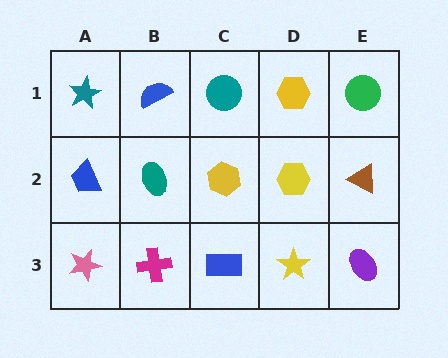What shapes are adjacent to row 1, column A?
A blue trapezoid (row 2, column A), a blue semicircle (row 1, column B).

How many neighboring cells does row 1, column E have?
2.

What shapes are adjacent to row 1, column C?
A yellow hexagon (row 2, column C), a blue semicircle (row 1, column B), a yellow hexagon (row 1, column D).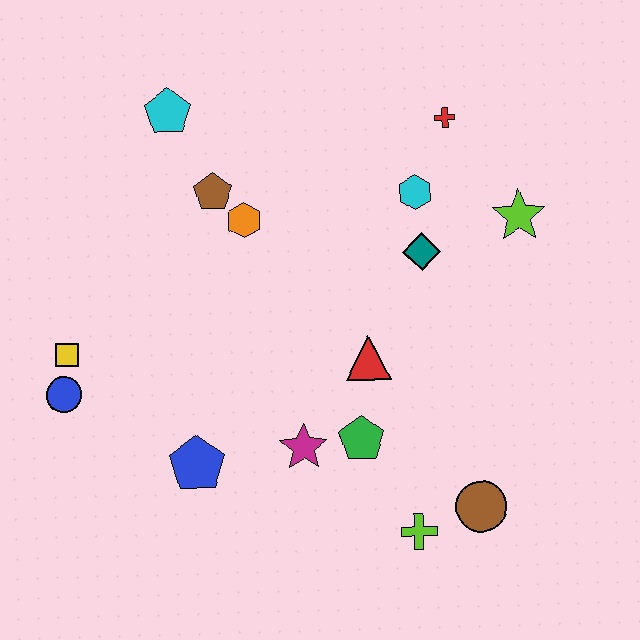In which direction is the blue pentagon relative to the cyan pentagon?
The blue pentagon is below the cyan pentagon.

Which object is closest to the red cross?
The cyan hexagon is closest to the red cross.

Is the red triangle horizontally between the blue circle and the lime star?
Yes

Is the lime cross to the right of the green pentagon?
Yes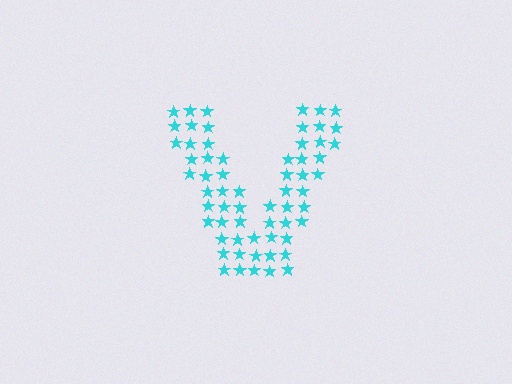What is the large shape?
The large shape is the letter V.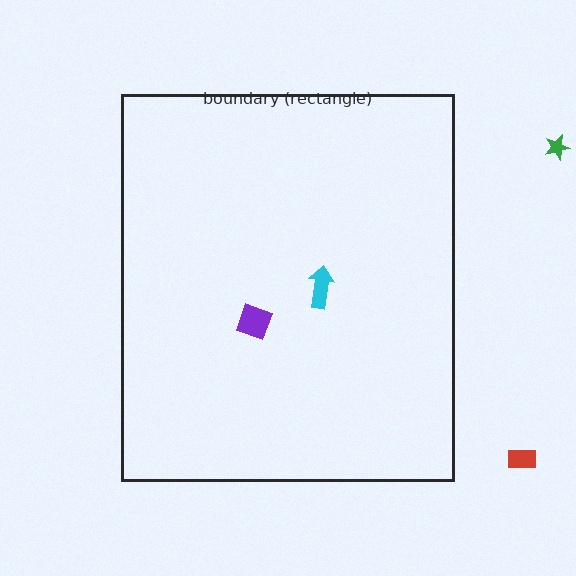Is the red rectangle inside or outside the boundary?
Outside.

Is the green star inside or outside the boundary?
Outside.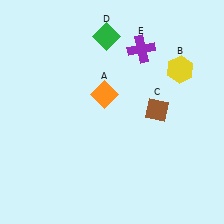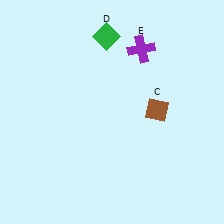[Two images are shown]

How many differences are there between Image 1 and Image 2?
There are 2 differences between the two images.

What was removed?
The orange diamond (A), the yellow hexagon (B) were removed in Image 2.